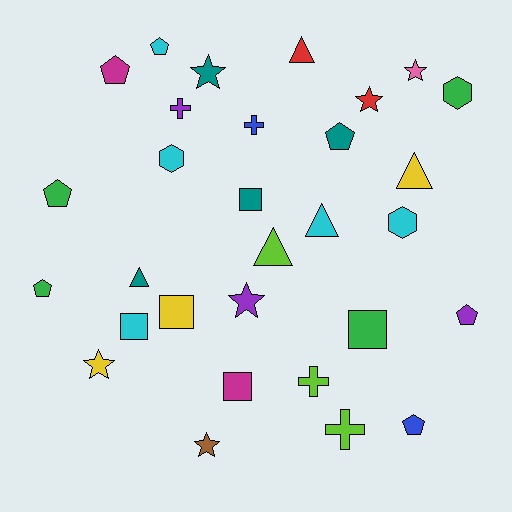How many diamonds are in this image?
There are no diamonds.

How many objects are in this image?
There are 30 objects.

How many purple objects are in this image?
There are 3 purple objects.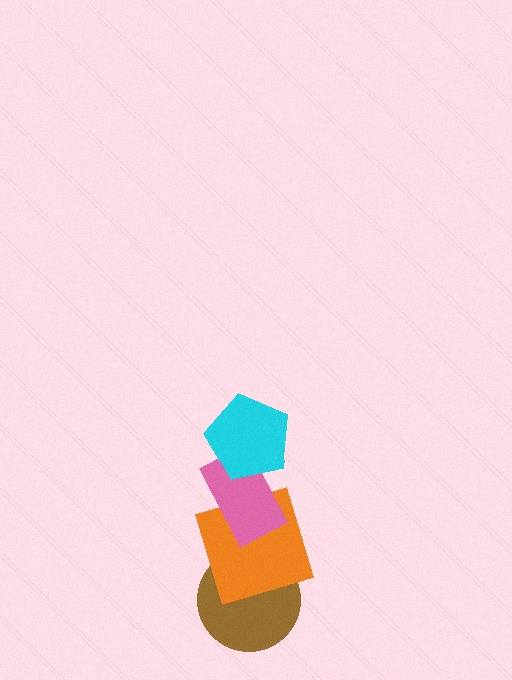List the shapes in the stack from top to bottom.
From top to bottom: the cyan pentagon, the pink rectangle, the orange square, the brown circle.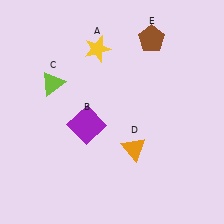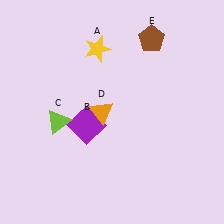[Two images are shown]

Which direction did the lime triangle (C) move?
The lime triangle (C) moved down.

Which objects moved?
The objects that moved are: the lime triangle (C), the orange triangle (D).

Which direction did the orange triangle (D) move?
The orange triangle (D) moved up.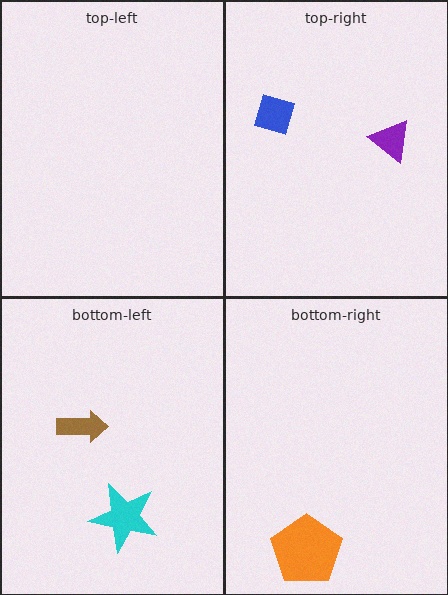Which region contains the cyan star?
The bottom-left region.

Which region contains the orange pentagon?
The bottom-right region.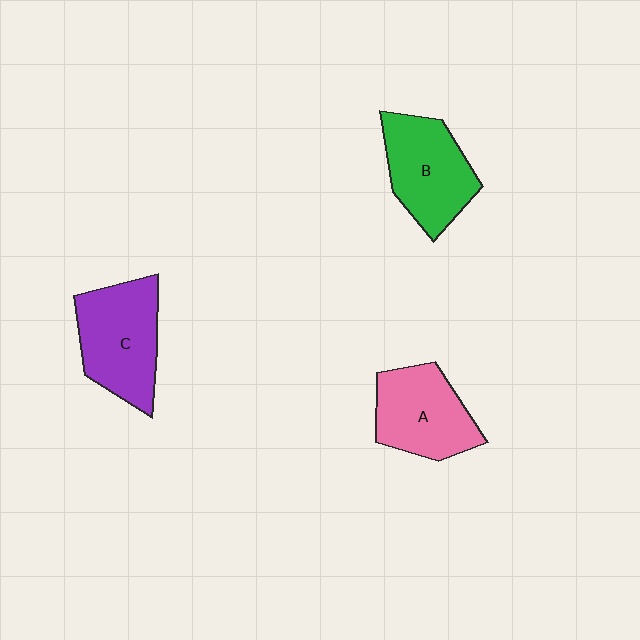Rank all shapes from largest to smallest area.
From largest to smallest: C (purple), B (green), A (pink).